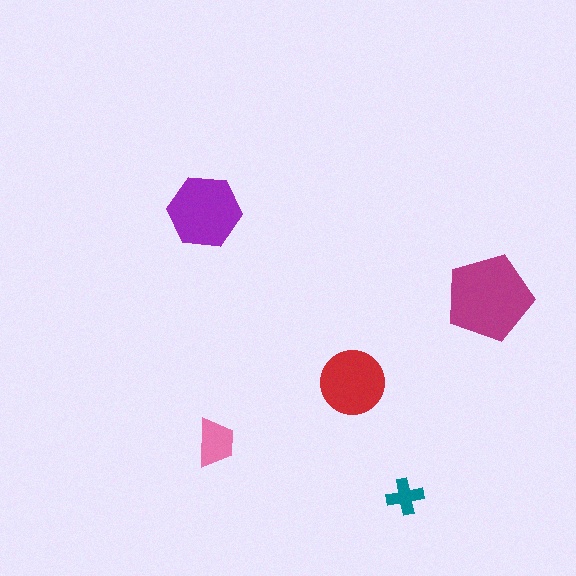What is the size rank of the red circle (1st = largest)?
3rd.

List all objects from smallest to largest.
The teal cross, the pink trapezoid, the red circle, the purple hexagon, the magenta pentagon.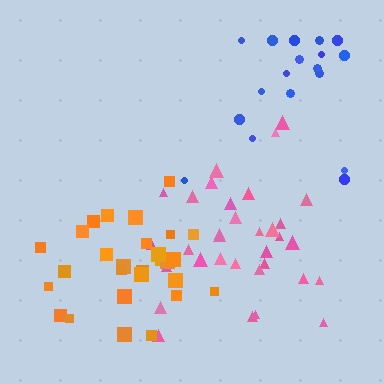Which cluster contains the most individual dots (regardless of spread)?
Pink (33).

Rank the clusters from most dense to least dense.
orange, pink, blue.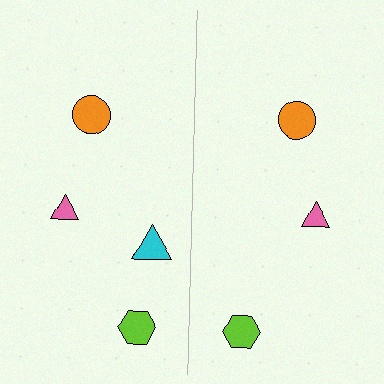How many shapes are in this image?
There are 7 shapes in this image.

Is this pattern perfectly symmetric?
No, the pattern is not perfectly symmetric. A cyan triangle is missing from the right side.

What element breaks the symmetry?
A cyan triangle is missing from the right side.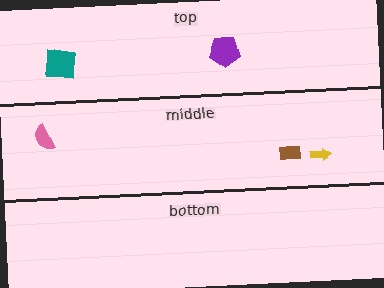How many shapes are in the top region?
2.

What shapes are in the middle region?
The yellow arrow, the brown rectangle, the pink semicircle.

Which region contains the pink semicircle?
The middle region.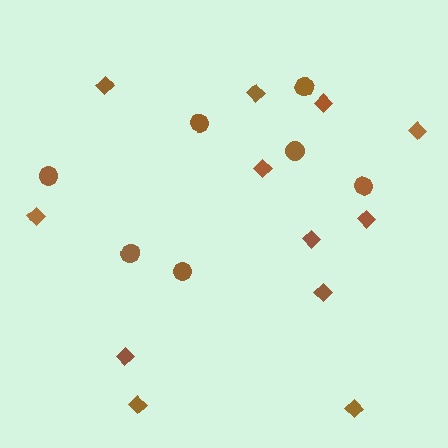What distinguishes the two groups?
There are 2 groups: one group of circles (7) and one group of diamonds (12).